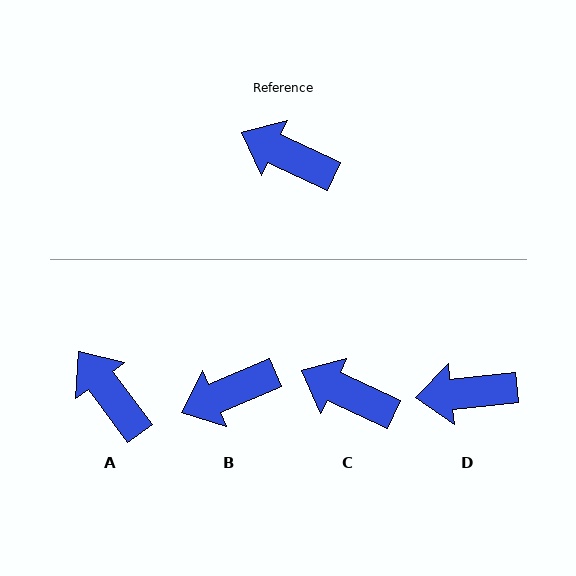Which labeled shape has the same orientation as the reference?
C.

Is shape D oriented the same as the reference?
No, it is off by about 31 degrees.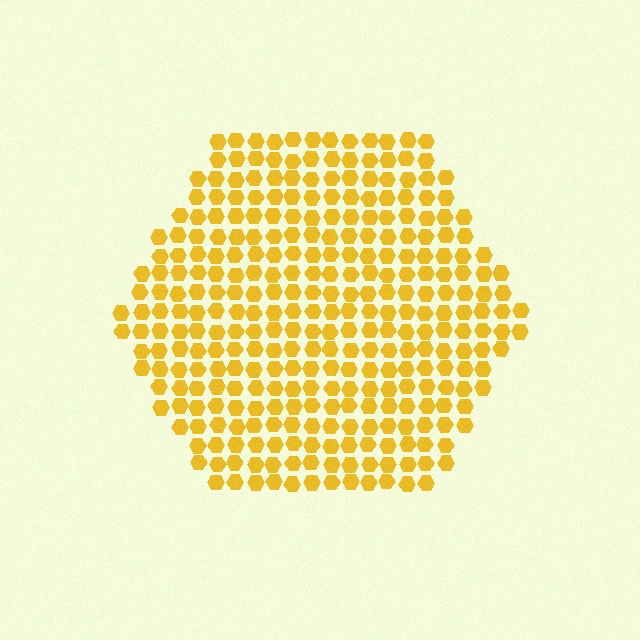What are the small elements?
The small elements are hexagons.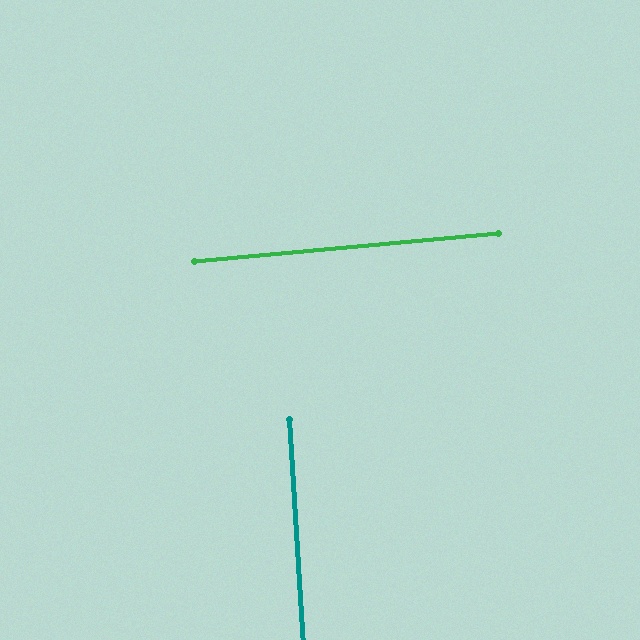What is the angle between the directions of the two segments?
Approximately 88 degrees.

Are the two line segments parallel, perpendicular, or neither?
Perpendicular — they meet at approximately 88°.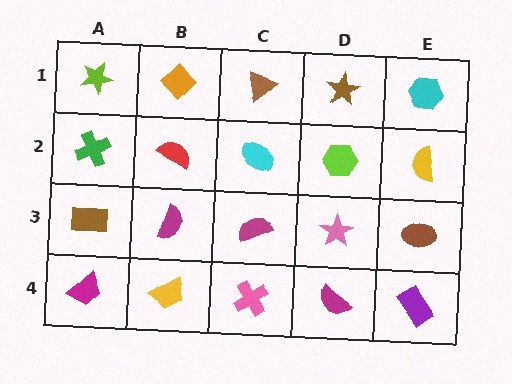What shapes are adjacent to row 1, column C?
A cyan ellipse (row 2, column C), an orange diamond (row 1, column B), a brown star (row 1, column D).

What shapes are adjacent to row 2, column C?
A brown triangle (row 1, column C), a magenta semicircle (row 3, column C), a red semicircle (row 2, column B), a lime hexagon (row 2, column D).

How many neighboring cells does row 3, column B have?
4.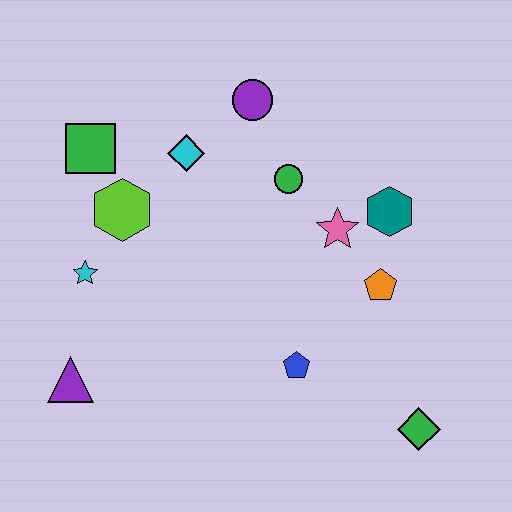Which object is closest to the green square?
The lime hexagon is closest to the green square.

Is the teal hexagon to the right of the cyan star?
Yes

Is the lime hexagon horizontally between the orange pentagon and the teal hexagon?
No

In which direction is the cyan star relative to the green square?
The cyan star is below the green square.